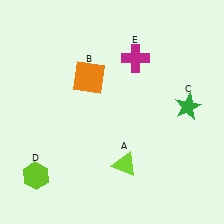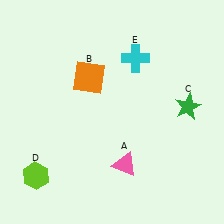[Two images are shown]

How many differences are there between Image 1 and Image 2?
There are 2 differences between the two images.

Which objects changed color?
A changed from lime to pink. E changed from magenta to cyan.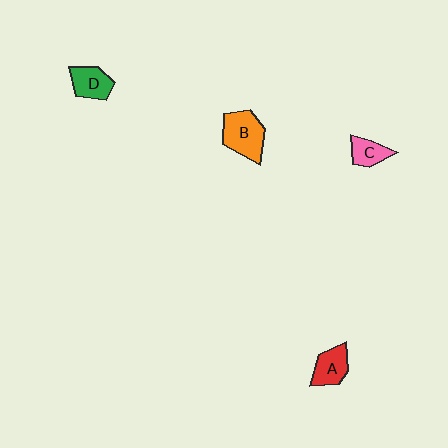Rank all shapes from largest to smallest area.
From largest to smallest: B (orange), A (red), D (green), C (pink).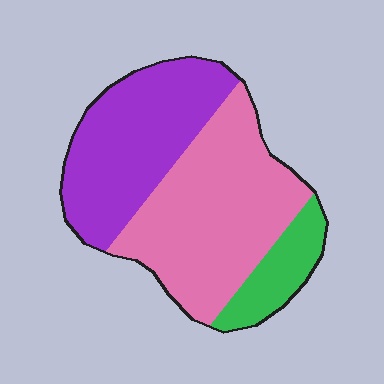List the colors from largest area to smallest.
From largest to smallest: pink, purple, green.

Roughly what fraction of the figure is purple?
Purple covers roughly 40% of the figure.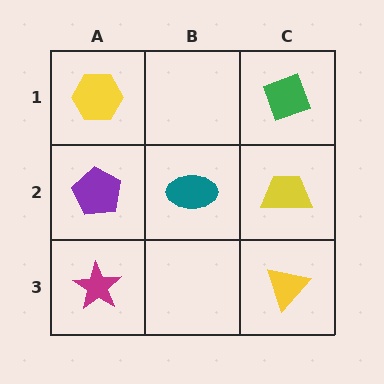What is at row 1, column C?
A green diamond.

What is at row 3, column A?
A magenta star.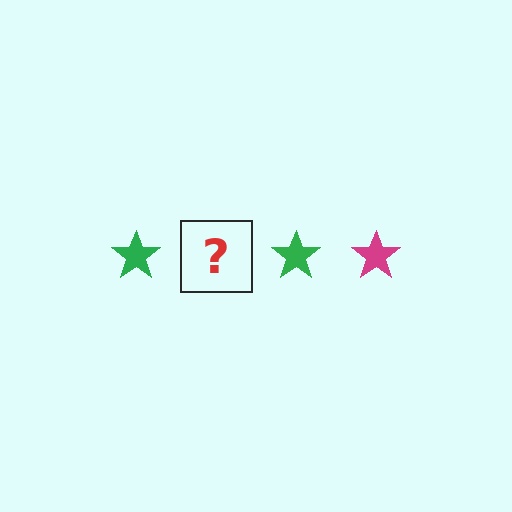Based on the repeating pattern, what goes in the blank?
The blank should be a magenta star.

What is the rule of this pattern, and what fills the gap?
The rule is that the pattern cycles through green, magenta stars. The gap should be filled with a magenta star.